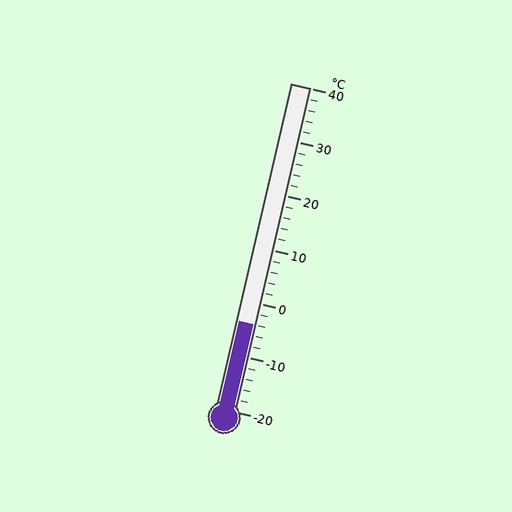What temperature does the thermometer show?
The thermometer shows approximately -4°C.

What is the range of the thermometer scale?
The thermometer scale ranges from -20°C to 40°C.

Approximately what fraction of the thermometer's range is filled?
The thermometer is filled to approximately 25% of its range.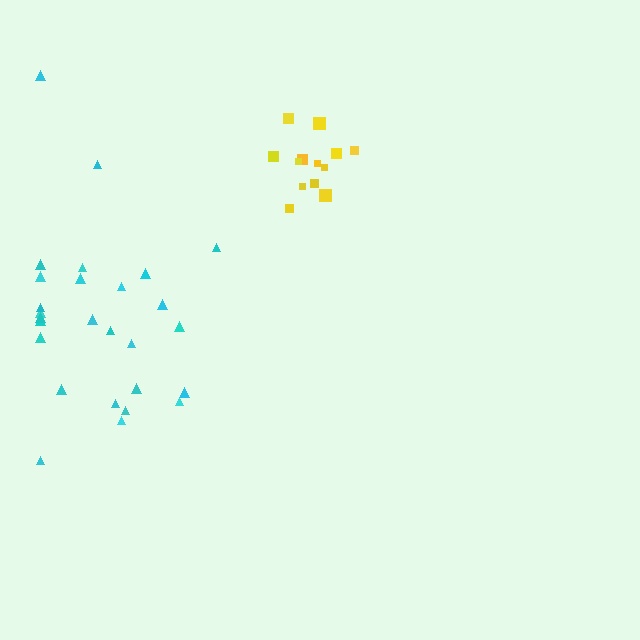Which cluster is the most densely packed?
Yellow.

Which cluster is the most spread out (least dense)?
Cyan.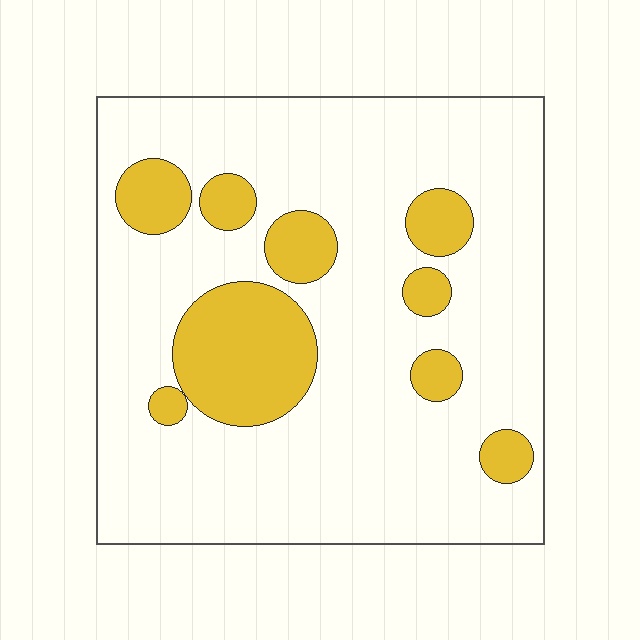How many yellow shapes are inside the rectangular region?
9.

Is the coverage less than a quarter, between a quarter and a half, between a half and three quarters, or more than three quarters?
Less than a quarter.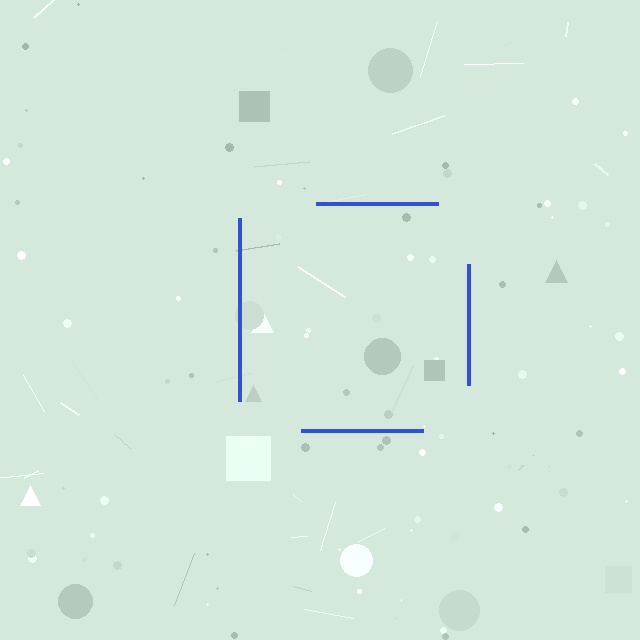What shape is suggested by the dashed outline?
The dashed outline suggests a square.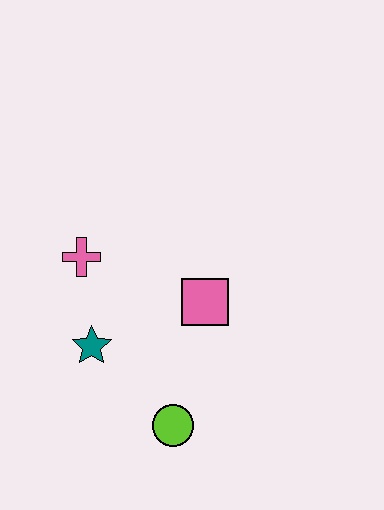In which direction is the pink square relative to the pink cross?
The pink square is to the right of the pink cross.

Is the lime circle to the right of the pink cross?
Yes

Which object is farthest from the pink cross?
The lime circle is farthest from the pink cross.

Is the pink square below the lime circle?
No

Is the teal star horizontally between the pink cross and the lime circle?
Yes